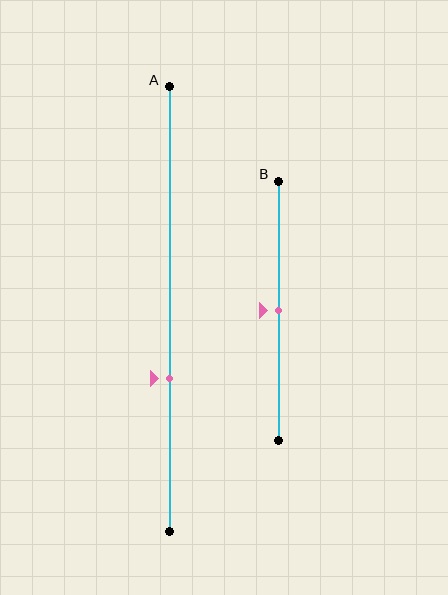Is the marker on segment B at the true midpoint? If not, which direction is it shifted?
Yes, the marker on segment B is at the true midpoint.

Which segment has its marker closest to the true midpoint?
Segment B has its marker closest to the true midpoint.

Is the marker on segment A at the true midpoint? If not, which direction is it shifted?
No, the marker on segment A is shifted downward by about 16% of the segment length.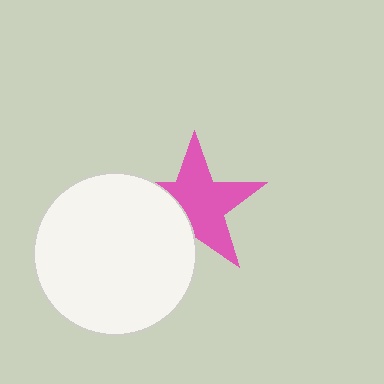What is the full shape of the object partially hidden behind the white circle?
The partially hidden object is a pink star.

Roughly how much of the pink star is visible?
Most of it is visible (roughly 68%).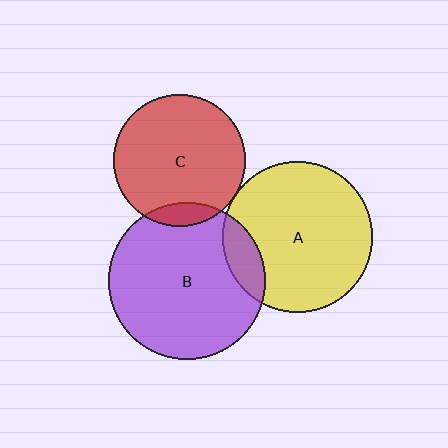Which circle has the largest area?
Circle B (purple).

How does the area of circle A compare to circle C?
Approximately 1.3 times.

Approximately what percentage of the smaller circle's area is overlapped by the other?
Approximately 5%.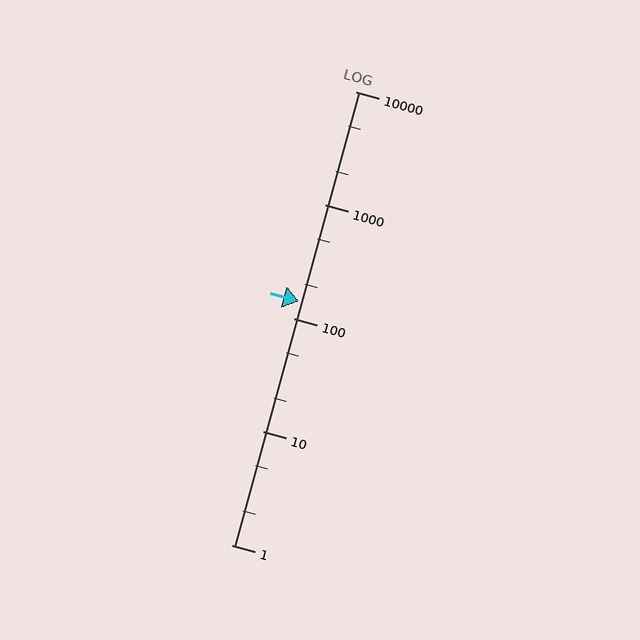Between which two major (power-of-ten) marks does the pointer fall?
The pointer is between 100 and 1000.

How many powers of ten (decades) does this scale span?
The scale spans 4 decades, from 1 to 10000.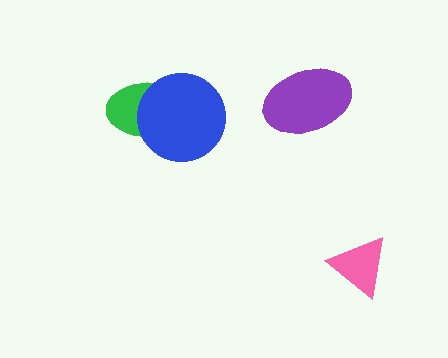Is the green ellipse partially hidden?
Yes, it is partially covered by another shape.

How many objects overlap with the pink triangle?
0 objects overlap with the pink triangle.